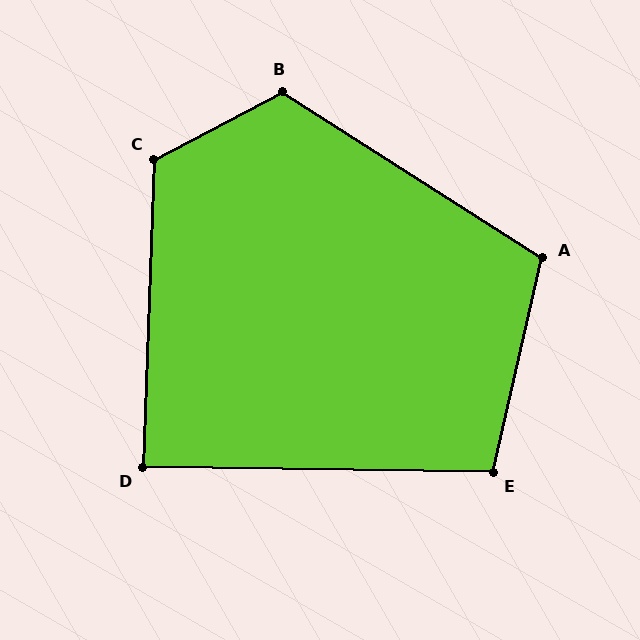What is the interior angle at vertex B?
Approximately 120 degrees (obtuse).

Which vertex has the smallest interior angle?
D, at approximately 89 degrees.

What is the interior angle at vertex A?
Approximately 110 degrees (obtuse).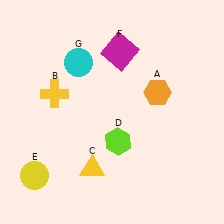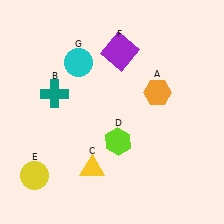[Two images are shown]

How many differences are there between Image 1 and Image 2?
There are 2 differences between the two images.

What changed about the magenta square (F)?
In Image 1, F is magenta. In Image 2, it changed to purple.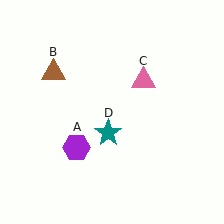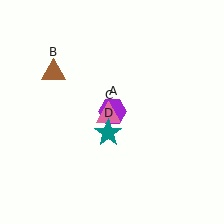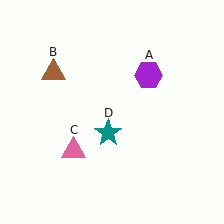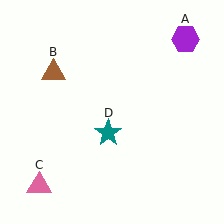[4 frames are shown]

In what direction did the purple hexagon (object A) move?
The purple hexagon (object A) moved up and to the right.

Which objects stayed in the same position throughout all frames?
Brown triangle (object B) and teal star (object D) remained stationary.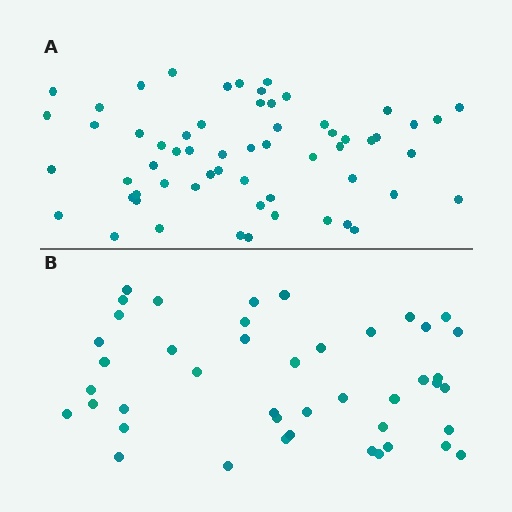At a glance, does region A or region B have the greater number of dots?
Region A (the top region) has more dots.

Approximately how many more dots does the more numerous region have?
Region A has approximately 15 more dots than region B.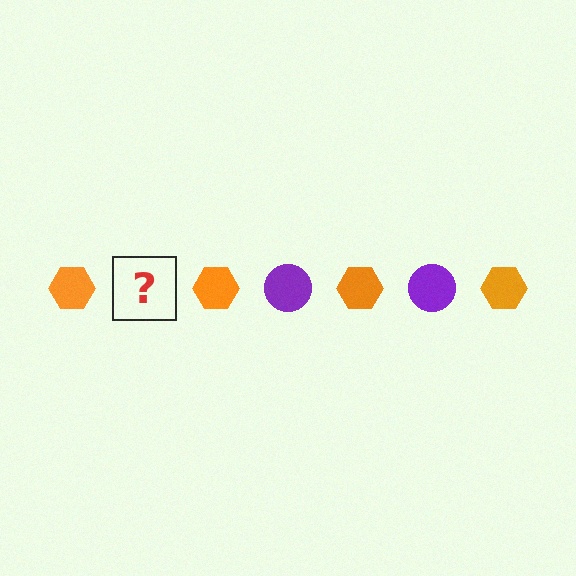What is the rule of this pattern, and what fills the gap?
The rule is that the pattern alternates between orange hexagon and purple circle. The gap should be filled with a purple circle.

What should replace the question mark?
The question mark should be replaced with a purple circle.